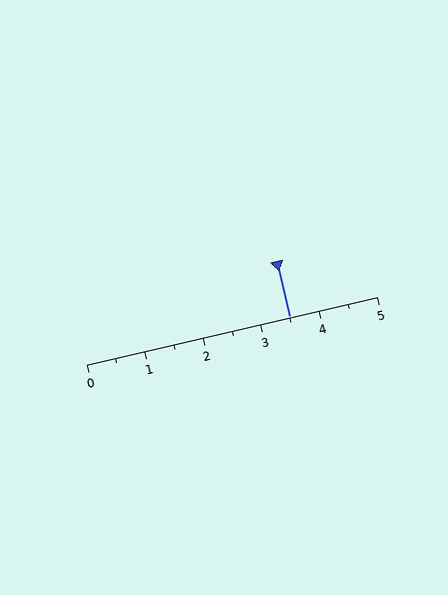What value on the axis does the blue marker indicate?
The marker indicates approximately 3.5.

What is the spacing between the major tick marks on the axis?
The major ticks are spaced 1 apart.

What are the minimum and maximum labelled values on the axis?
The axis runs from 0 to 5.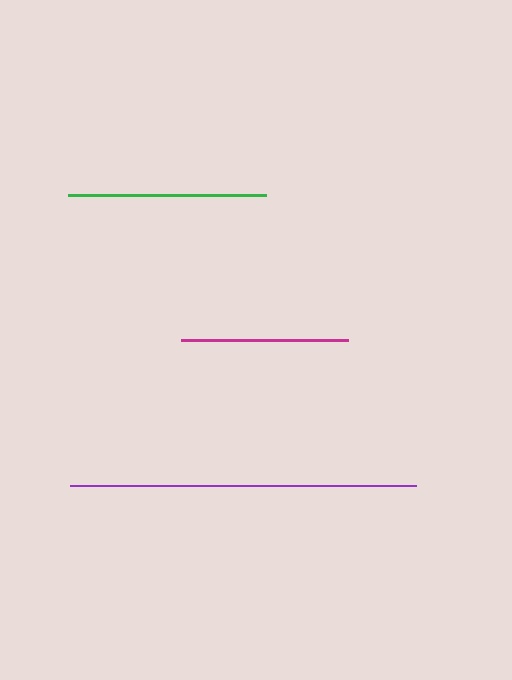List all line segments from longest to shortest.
From longest to shortest: purple, green, magenta.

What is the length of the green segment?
The green segment is approximately 198 pixels long.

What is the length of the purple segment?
The purple segment is approximately 347 pixels long.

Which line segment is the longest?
The purple line is the longest at approximately 347 pixels.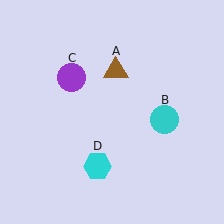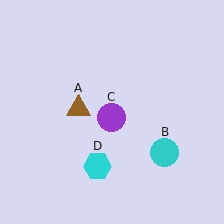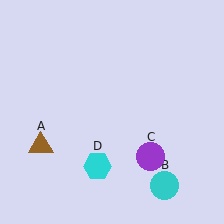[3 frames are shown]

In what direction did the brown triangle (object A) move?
The brown triangle (object A) moved down and to the left.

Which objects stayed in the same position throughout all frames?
Cyan hexagon (object D) remained stationary.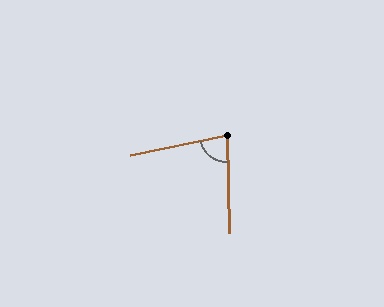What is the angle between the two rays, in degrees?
Approximately 80 degrees.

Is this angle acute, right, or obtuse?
It is acute.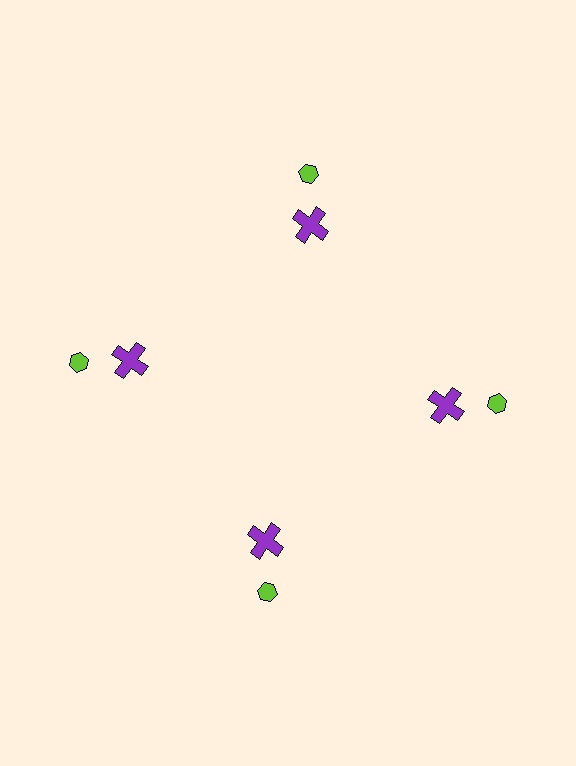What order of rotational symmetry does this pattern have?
This pattern has 4-fold rotational symmetry.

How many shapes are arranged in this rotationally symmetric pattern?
There are 8 shapes, arranged in 4 groups of 2.